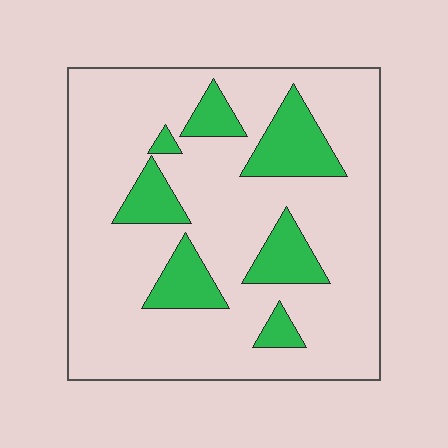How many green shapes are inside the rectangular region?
7.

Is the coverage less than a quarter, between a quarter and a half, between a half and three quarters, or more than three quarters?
Less than a quarter.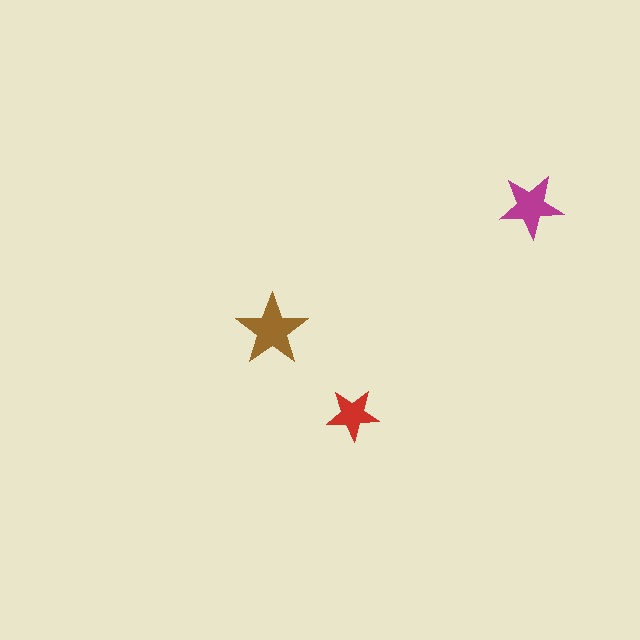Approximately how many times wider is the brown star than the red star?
About 1.5 times wider.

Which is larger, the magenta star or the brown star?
The brown one.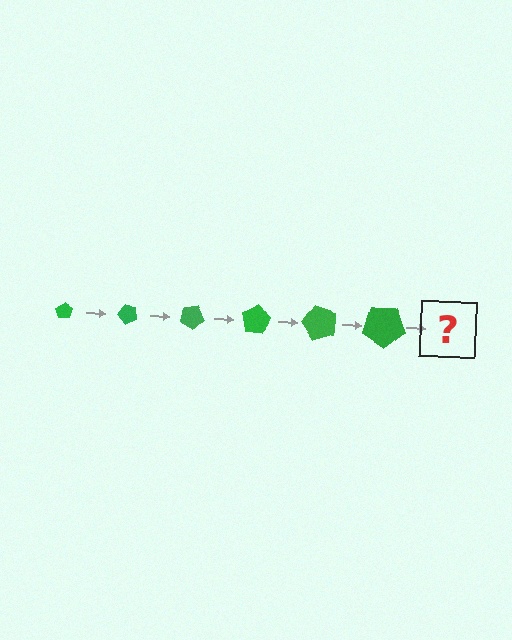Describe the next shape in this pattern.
It should be a pentagon, larger than the previous one and rotated 300 degrees from the start.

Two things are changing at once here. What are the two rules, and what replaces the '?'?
The two rules are that the pentagon grows larger each step and it rotates 50 degrees each step. The '?' should be a pentagon, larger than the previous one and rotated 300 degrees from the start.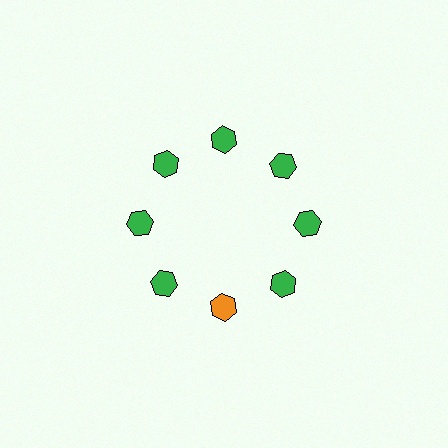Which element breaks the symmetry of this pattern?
The orange hexagon at roughly the 6 o'clock position breaks the symmetry. All other shapes are green hexagons.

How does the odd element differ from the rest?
It has a different color: orange instead of green.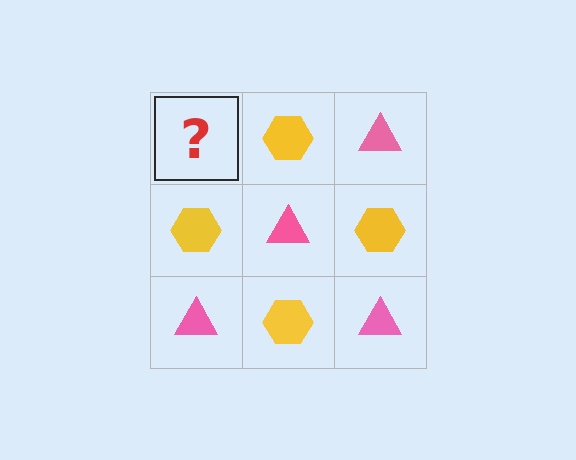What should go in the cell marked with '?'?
The missing cell should contain a pink triangle.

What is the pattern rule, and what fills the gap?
The rule is that it alternates pink triangle and yellow hexagon in a checkerboard pattern. The gap should be filled with a pink triangle.